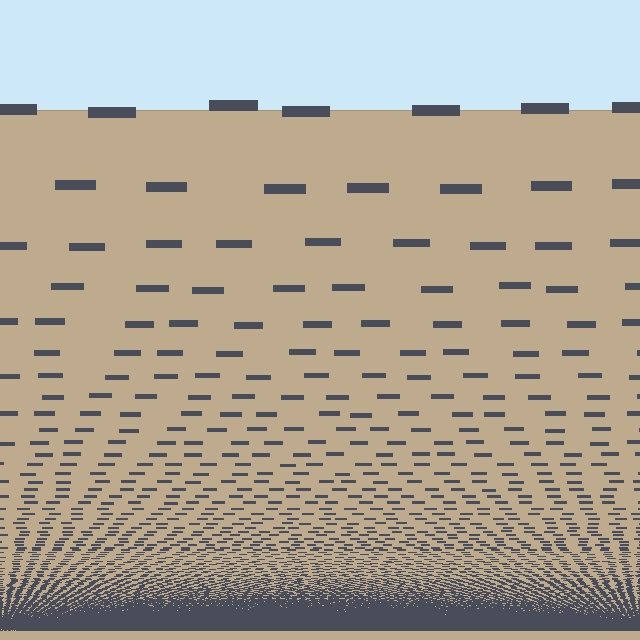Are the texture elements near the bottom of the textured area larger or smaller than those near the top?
Smaller. The gradient is inverted — elements near the bottom are smaller and denser.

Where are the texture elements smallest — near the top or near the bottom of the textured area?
Near the bottom.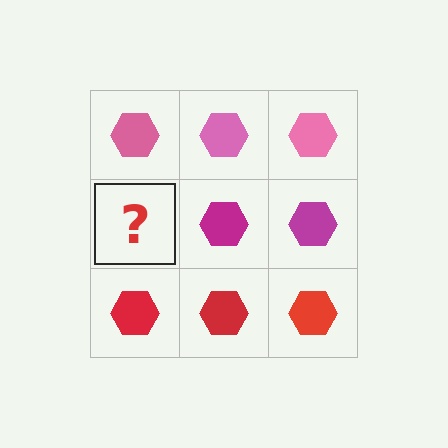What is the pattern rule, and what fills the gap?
The rule is that each row has a consistent color. The gap should be filled with a magenta hexagon.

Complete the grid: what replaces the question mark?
The question mark should be replaced with a magenta hexagon.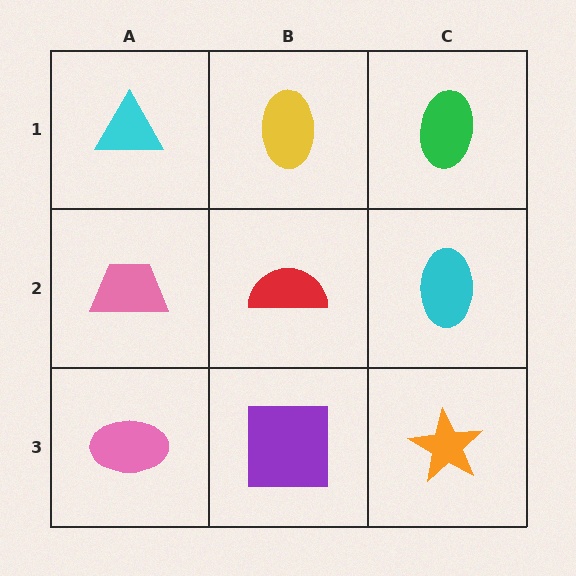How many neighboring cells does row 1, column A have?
2.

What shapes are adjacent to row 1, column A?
A pink trapezoid (row 2, column A), a yellow ellipse (row 1, column B).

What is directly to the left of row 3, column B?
A pink ellipse.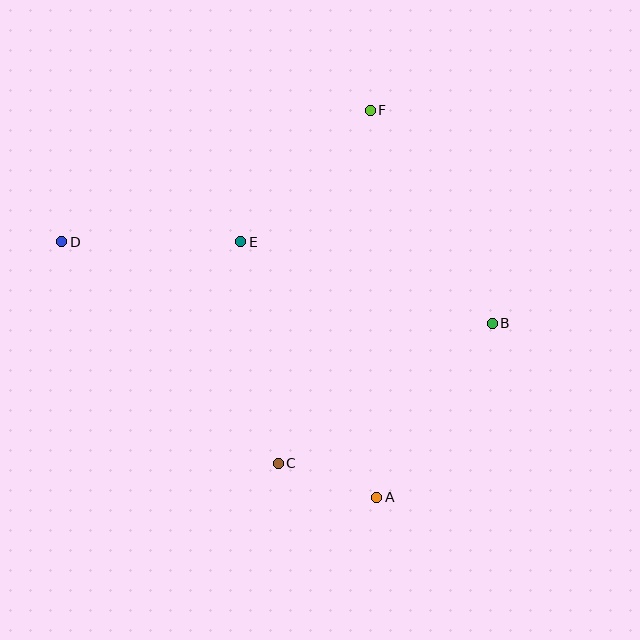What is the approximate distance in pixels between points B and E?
The distance between B and E is approximately 264 pixels.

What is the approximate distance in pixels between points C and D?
The distance between C and D is approximately 310 pixels.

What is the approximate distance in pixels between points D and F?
The distance between D and F is approximately 335 pixels.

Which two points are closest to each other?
Points A and C are closest to each other.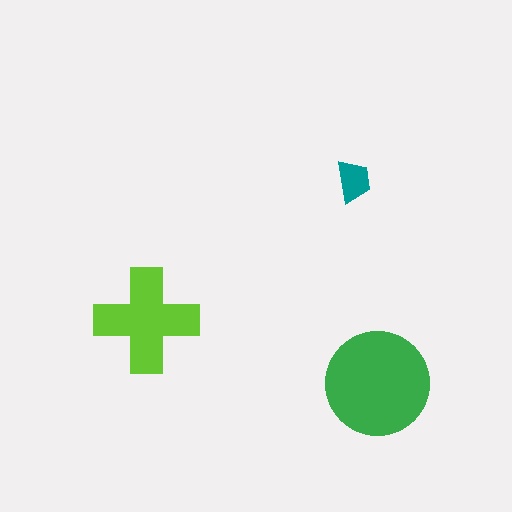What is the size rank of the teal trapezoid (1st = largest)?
3rd.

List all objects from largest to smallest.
The green circle, the lime cross, the teal trapezoid.